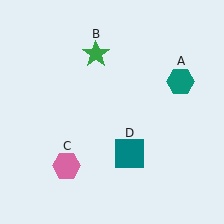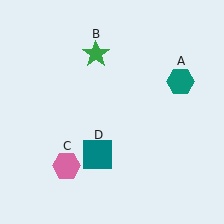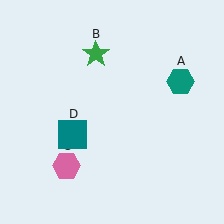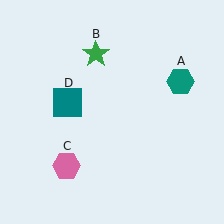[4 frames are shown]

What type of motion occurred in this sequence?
The teal square (object D) rotated clockwise around the center of the scene.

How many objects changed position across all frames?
1 object changed position: teal square (object D).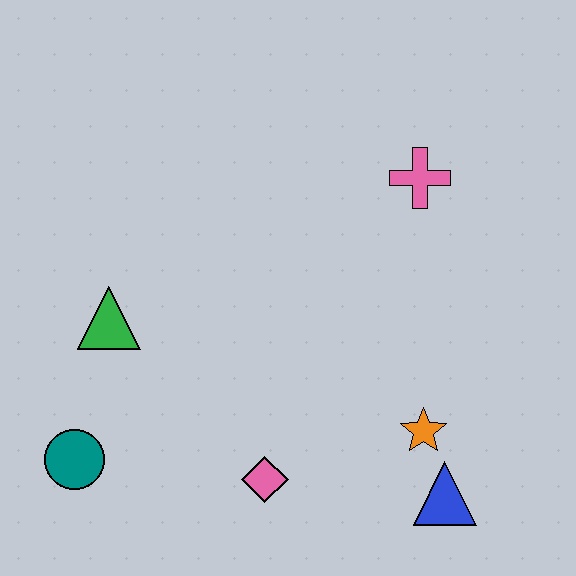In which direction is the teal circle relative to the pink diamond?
The teal circle is to the left of the pink diamond.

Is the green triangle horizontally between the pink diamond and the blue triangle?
No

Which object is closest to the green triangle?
The teal circle is closest to the green triangle.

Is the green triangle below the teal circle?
No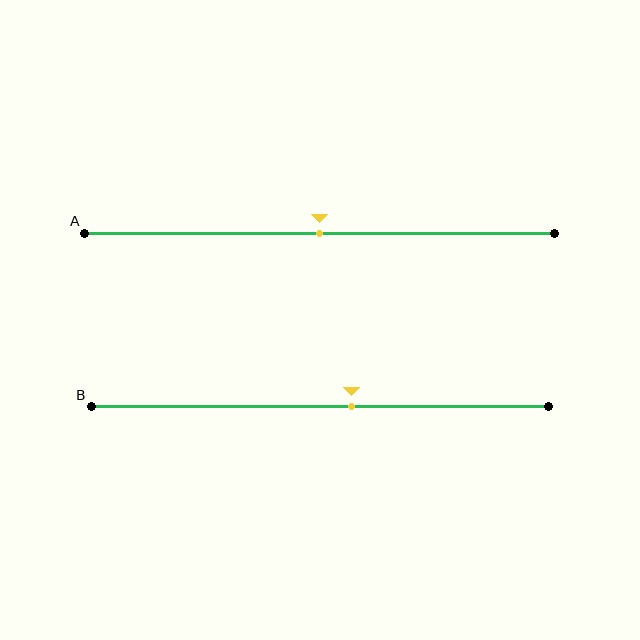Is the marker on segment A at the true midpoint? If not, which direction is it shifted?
Yes, the marker on segment A is at the true midpoint.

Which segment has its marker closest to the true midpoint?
Segment A has its marker closest to the true midpoint.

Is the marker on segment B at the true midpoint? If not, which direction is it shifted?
No, the marker on segment B is shifted to the right by about 7% of the segment length.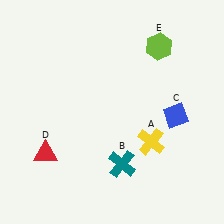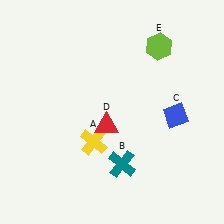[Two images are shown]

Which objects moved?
The objects that moved are: the yellow cross (A), the red triangle (D).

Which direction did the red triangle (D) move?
The red triangle (D) moved right.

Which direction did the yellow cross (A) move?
The yellow cross (A) moved left.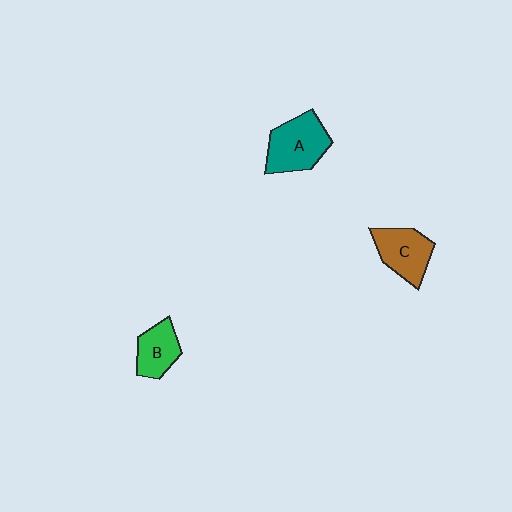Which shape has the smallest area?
Shape B (green).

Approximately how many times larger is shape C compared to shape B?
Approximately 1.3 times.